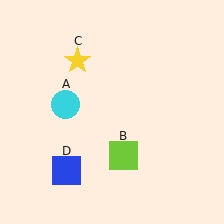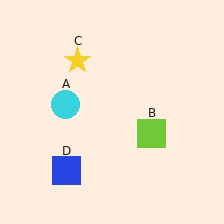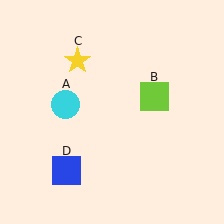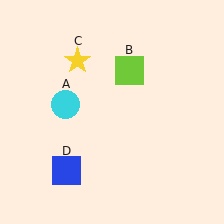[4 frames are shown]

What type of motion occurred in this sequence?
The lime square (object B) rotated counterclockwise around the center of the scene.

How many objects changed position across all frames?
1 object changed position: lime square (object B).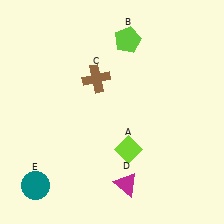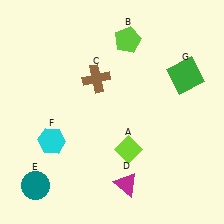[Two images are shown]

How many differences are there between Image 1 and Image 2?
There are 2 differences between the two images.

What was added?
A cyan hexagon (F), a green square (G) were added in Image 2.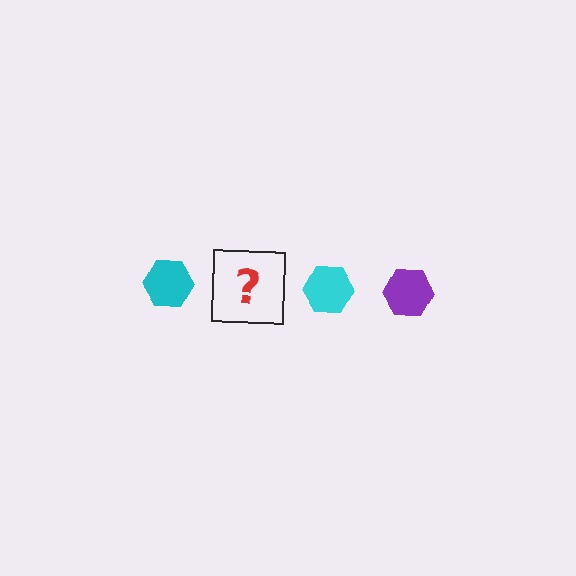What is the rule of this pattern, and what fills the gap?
The rule is that the pattern cycles through cyan, purple hexagons. The gap should be filled with a purple hexagon.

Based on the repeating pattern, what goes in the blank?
The blank should be a purple hexagon.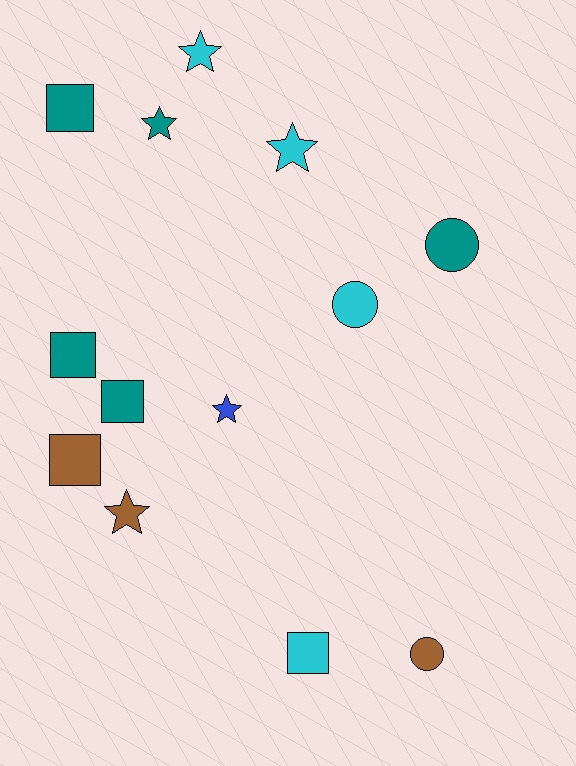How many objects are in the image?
There are 13 objects.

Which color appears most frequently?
Teal, with 5 objects.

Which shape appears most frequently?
Square, with 5 objects.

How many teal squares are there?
There are 3 teal squares.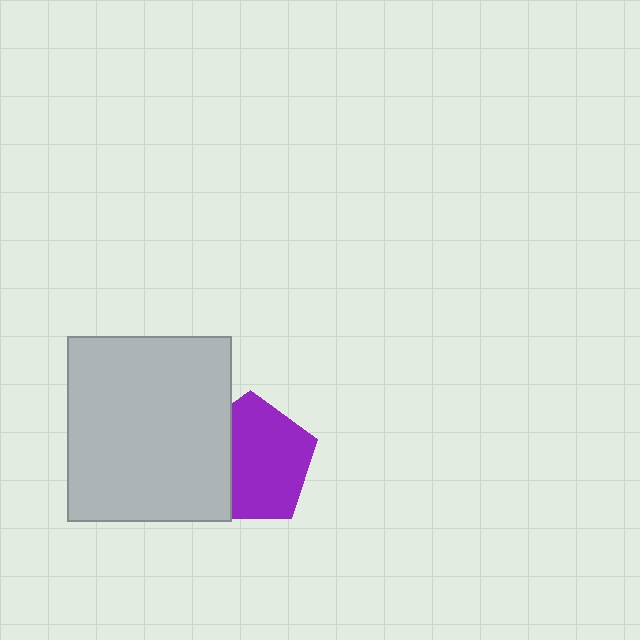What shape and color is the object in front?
The object in front is a light gray rectangle.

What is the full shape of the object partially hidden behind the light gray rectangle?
The partially hidden object is a purple pentagon.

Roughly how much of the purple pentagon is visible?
Most of it is visible (roughly 69%).